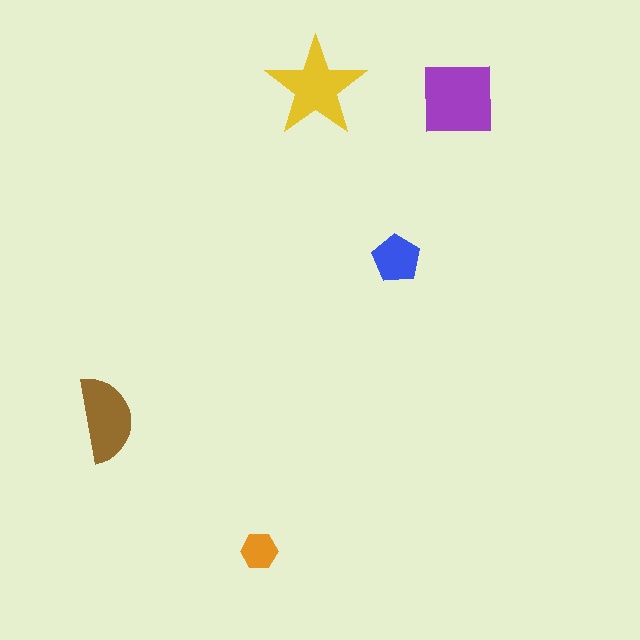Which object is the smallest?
The orange hexagon.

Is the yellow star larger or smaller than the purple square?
Smaller.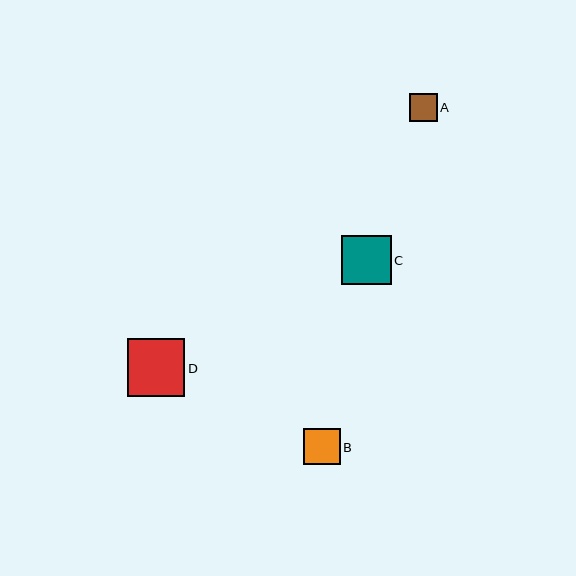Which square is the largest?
Square D is the largest with a size of approximately 58 pixels.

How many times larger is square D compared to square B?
Square D is approximately 1.6 times the size of square B.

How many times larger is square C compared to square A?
Square C is approximately 1.8 times the size of square A.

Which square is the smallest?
Square A is the smallest with a size of approximately 27 pixels.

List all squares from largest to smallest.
From largest to smallest: D, C, B, A.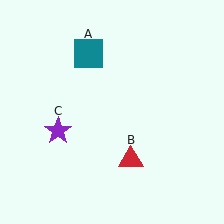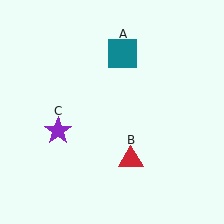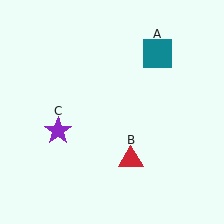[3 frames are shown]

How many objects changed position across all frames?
1 object changed position: teal square (object A).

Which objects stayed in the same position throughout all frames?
Red triangle (object B) and purple star (object C) remained stationary.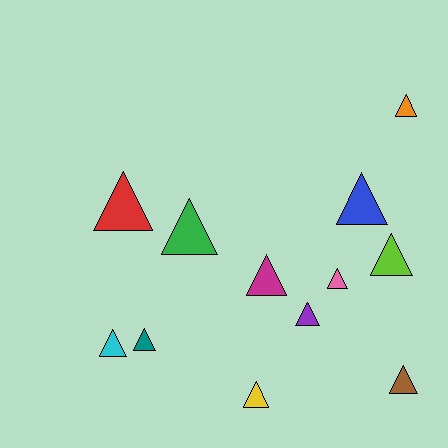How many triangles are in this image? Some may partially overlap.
There are 12 triangles.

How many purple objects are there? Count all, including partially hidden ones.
There is 1 purple object.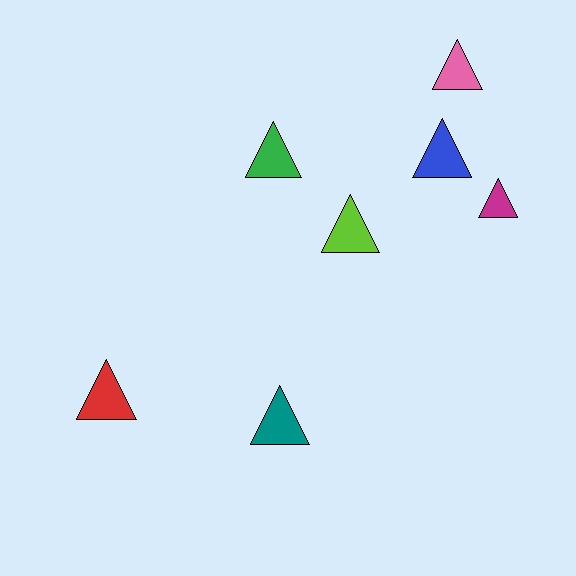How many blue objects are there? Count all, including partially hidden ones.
There is 1 blue object.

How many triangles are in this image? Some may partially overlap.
There are 7 triangles.